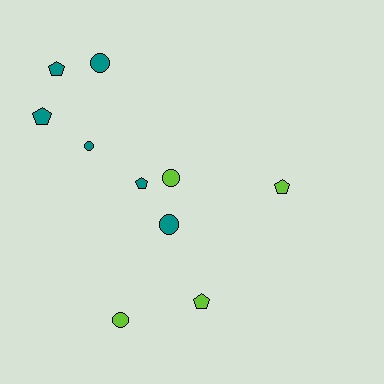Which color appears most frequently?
Teal, with 6 objects.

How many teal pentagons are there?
There are 3 teal pentagons.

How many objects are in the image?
There are 10 objects.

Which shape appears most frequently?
Circle, with 5 objects.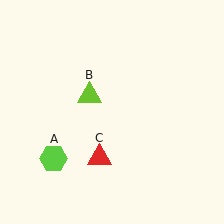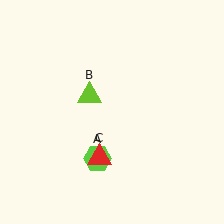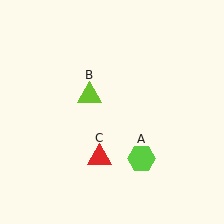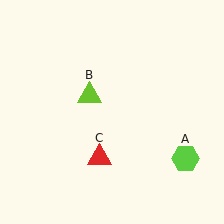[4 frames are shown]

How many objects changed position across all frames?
1 object changed position: lime hexagon (object A).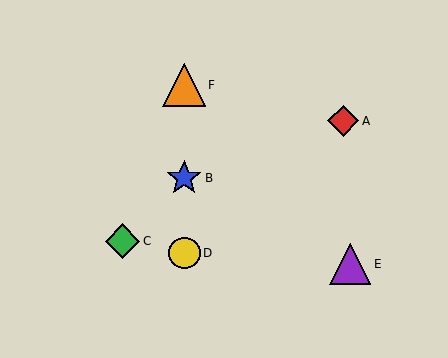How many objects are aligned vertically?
3 objects (B, D, F) are aligned vertically.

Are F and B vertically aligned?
Yes, both are at x≈184.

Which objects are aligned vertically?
Objects B, D, F are aligned vertically.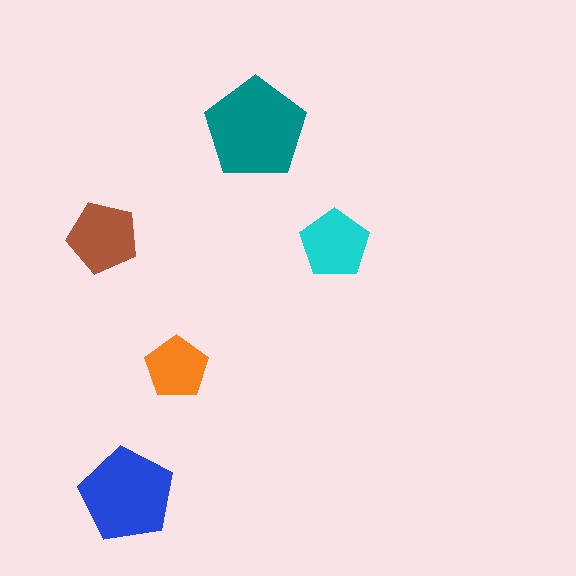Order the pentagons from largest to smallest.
the teal one, the blue one, the brown one, the cyan one, the orange one.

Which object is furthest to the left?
The brown pentagon is leftmost.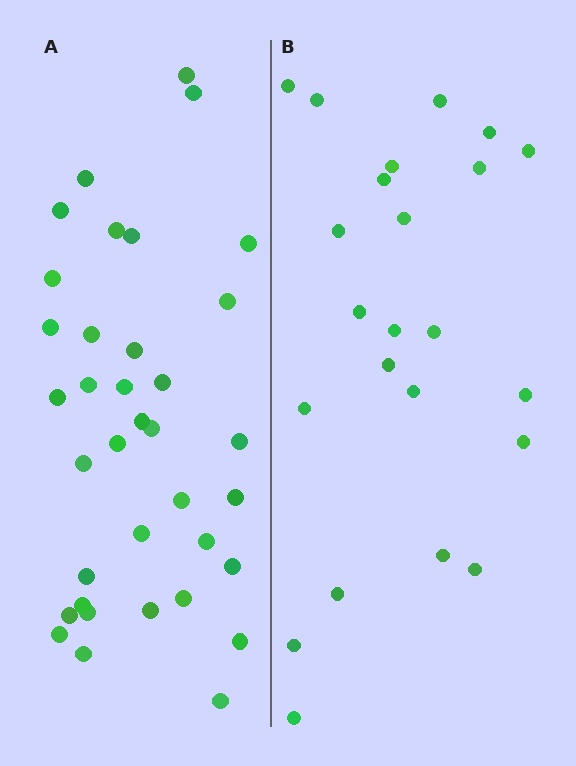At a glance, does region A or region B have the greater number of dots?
Region A (the left region) has more dots.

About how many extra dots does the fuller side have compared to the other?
Region A has approximately 15 more dots than region B.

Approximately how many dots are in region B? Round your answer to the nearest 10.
About 20 dots. (The exact count is 23, which rounds to 20.)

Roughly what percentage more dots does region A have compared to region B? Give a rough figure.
About 55% more.